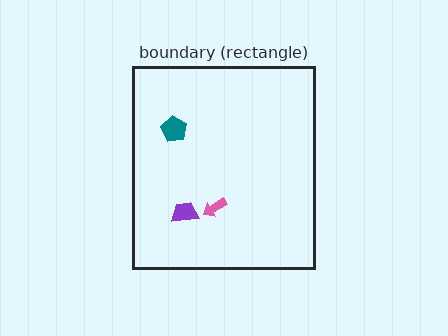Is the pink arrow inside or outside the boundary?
Inside.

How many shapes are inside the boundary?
3 inside, 0 outside.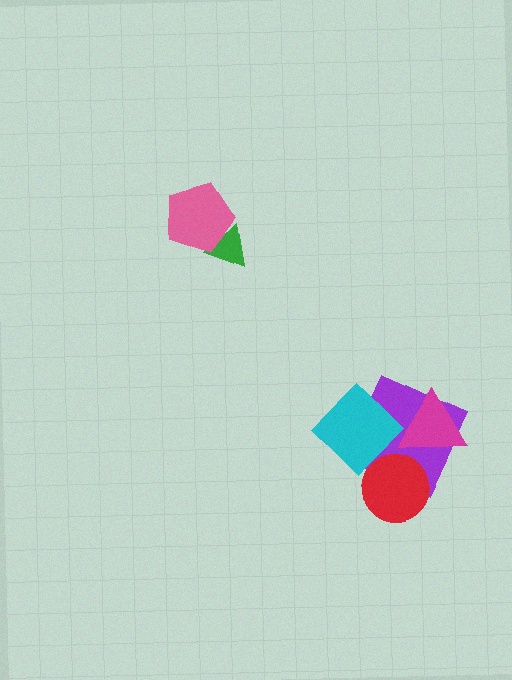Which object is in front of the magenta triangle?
The cyan diamond is in front of the magenta triangle.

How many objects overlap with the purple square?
3 objects overlap with the purple square.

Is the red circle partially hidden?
No, no other shape covers it.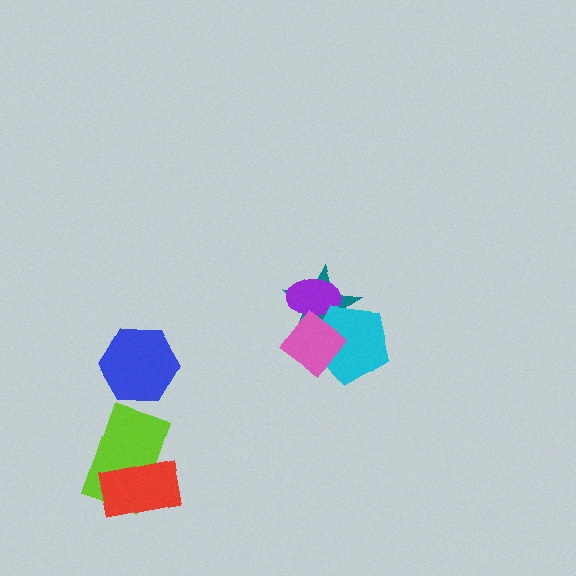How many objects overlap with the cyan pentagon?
3 objects overlap with the cyan pentagon.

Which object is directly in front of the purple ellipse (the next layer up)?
The cyan pentagon is directly in front of the purple ellipse.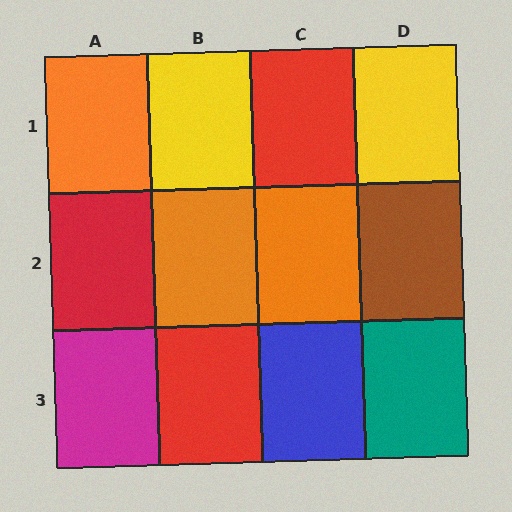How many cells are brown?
1 cell is brown.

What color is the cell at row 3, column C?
Blue.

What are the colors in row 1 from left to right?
Orange, yellow, red, yellow.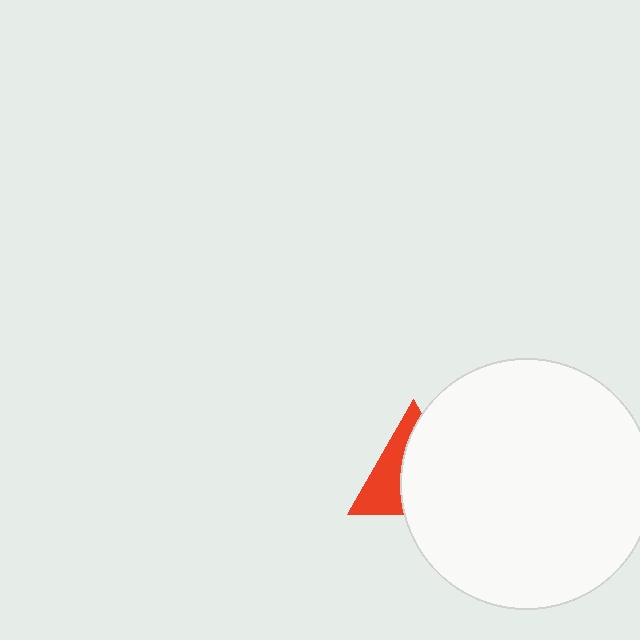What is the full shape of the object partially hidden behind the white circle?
The partially hidden object is a red triangle.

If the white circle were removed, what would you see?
You would see the complete red triangle.